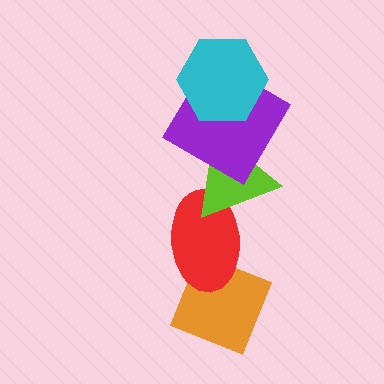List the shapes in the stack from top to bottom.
From top to bottom: the cyan hexagon, the purple diamond, the lime triangle, the red ellipse, the orange diamond.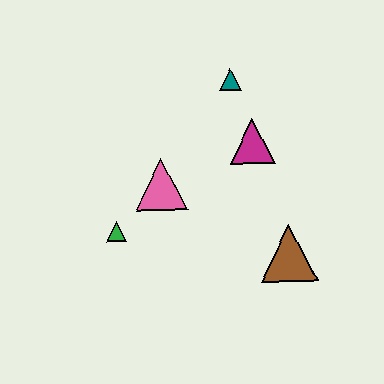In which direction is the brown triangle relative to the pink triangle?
The brown triangle is to the right of the pink triangle.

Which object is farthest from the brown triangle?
The teal triangle is farthest from the brown triangle.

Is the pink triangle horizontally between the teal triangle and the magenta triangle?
No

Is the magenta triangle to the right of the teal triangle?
Yes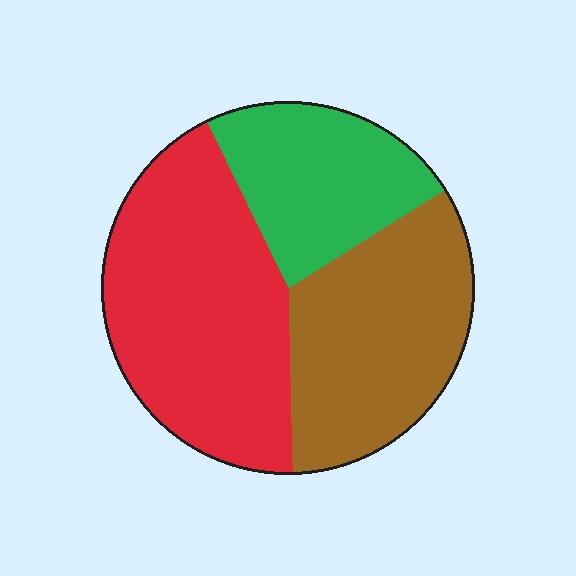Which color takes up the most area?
Red, at roughly 45%.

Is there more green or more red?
Red.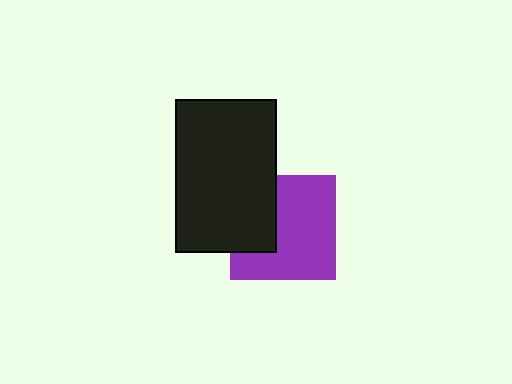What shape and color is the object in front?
The object in front is a black rectangle.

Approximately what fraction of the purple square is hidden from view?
Roughly 34% of the purple square is hidden behind the black rectangle.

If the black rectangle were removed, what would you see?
You would see the complete purple square.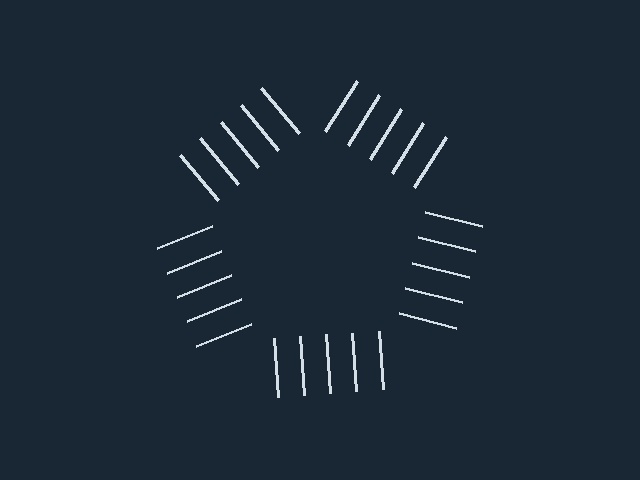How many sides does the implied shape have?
5 sides — the line-ends trace a pentagon.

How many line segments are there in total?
25 — 5 along each of the 5 edges.